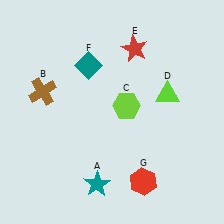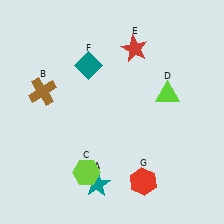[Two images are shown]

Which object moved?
The lime hexagon (C) moved down.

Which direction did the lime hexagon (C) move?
The lime hexagon (C) moved down.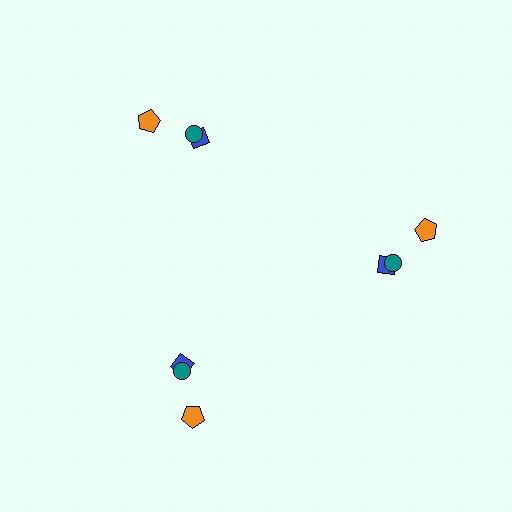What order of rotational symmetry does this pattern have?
This pattern has 3-fold rotational symmetry.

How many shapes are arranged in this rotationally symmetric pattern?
There are 9 shapes, arranged in 3 groups of 3.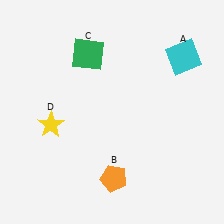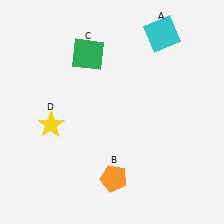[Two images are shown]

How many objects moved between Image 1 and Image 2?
1 object moved between the two images.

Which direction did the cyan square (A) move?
The cyan square (A) moved up.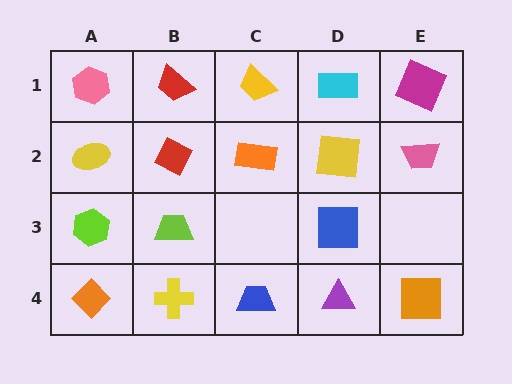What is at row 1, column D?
A cyan rectangle.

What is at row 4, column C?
A blue trapezoid.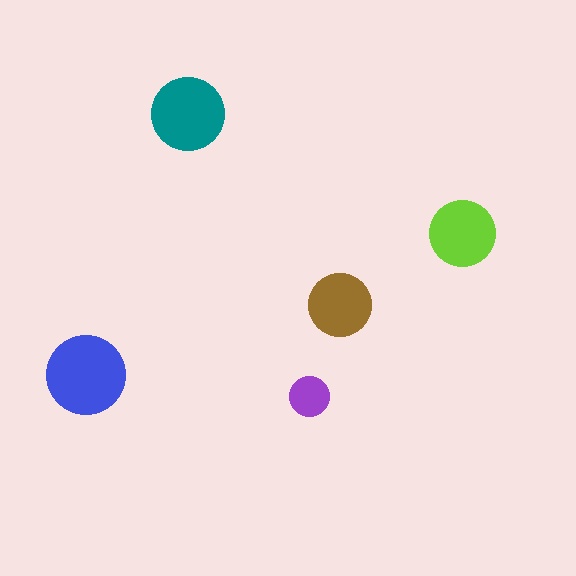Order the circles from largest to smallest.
the blue one, the teal one, the lime one, the brown one, the purple one.